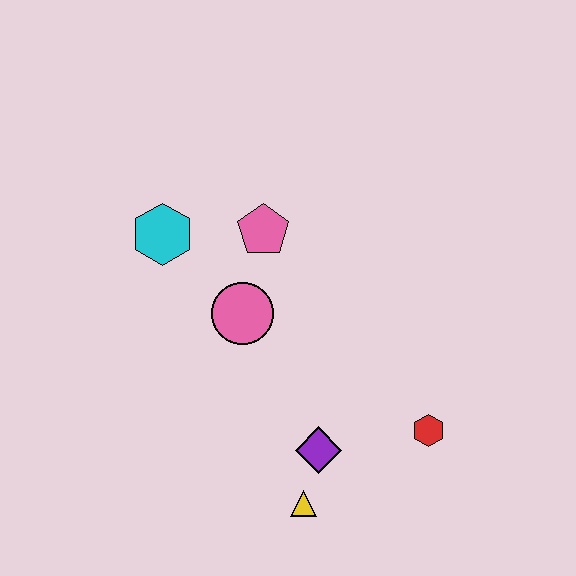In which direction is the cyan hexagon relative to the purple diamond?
The cyan hexagon is above the purple diamond.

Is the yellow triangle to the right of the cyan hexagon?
Yes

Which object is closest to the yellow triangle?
The purple diamond is closest to the yellow triangle.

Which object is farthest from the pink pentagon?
The yellow triangle is farthest from the pink pentagon.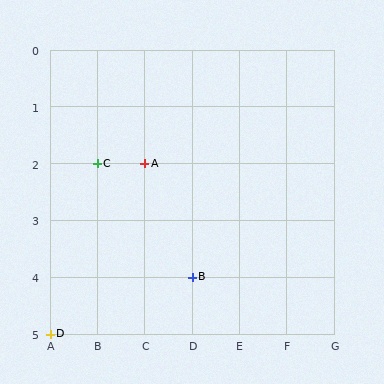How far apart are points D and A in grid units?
Points D and A are 2 columns and 3 rows apart (about 3.6 grid units diagonally).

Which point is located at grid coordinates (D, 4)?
Point B is at (D, 4).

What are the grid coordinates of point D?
Point D is at grid coordinates (A, 5).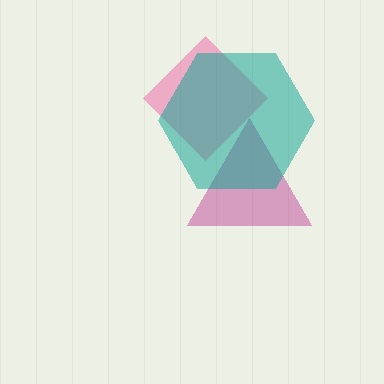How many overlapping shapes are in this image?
There are 3 overlapping shapes in the image.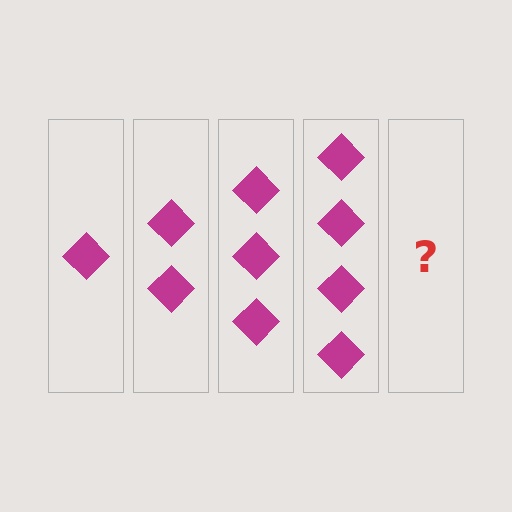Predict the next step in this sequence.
The next step is 5 diamonds.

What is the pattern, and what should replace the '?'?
The pattern is that each step adds one more diamond. The '?' should be 5 diamonds.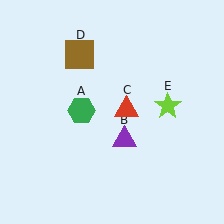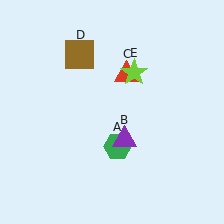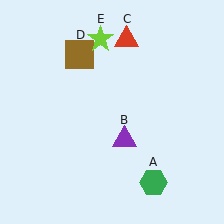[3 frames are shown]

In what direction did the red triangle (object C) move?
The red triangle (object C) moved up.